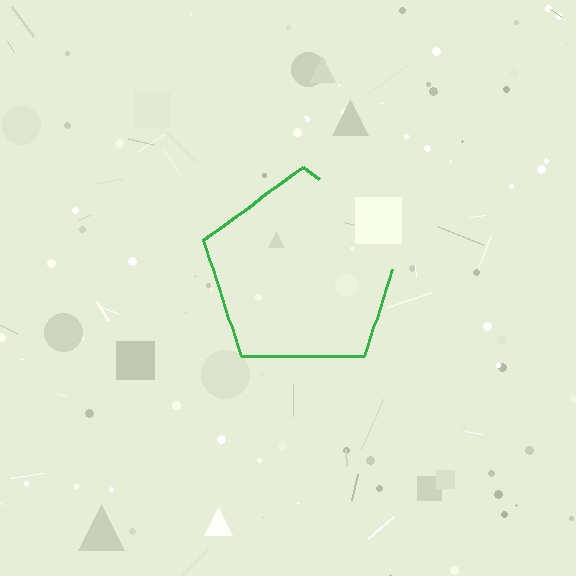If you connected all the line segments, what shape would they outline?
They would outline a pentagon.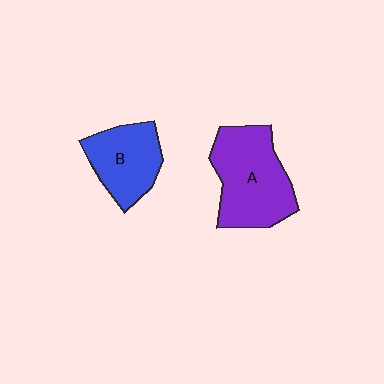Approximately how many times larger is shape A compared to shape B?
Approximately 1.4 times.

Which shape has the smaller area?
Shape B (blue).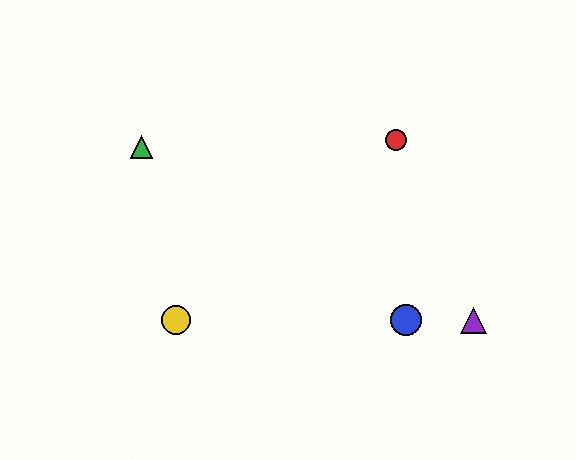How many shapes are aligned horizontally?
3 shapes (the blue circle, the yellow circle, the purple triangle) are aligned horizontally.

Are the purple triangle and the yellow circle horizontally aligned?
Yes, both are at y≈320.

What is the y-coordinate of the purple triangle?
The purple triangle is at y≈320.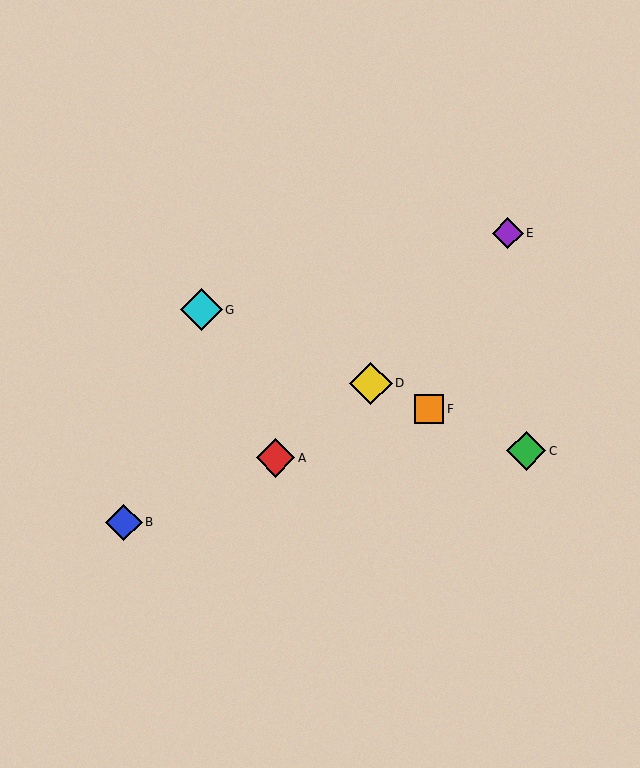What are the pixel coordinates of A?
Object A is at (275, 458).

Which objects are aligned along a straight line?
Objects C, D, F, G are aligned along a straight line.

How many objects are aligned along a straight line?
4 objects (C, D, F, G) are aligned along a straight line.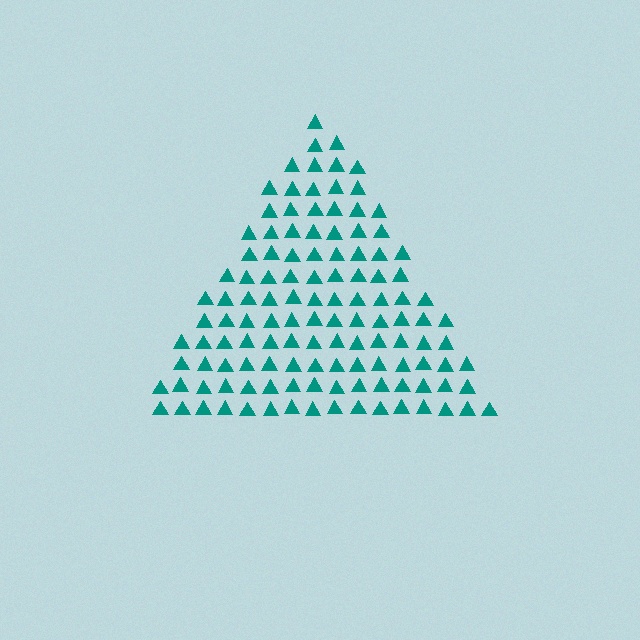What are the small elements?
The small elements are triangles.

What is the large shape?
The large shape is a triangle.